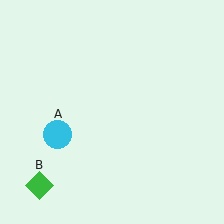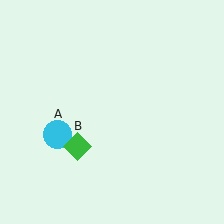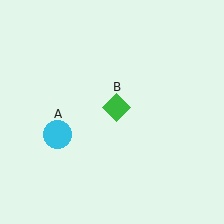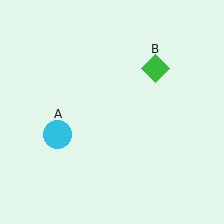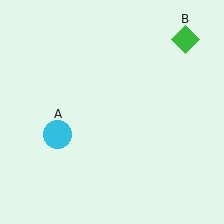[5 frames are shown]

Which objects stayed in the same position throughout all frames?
Cyan circle (object A) remained stationary.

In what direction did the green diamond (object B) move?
The green diamond (object B) moved up and to the right.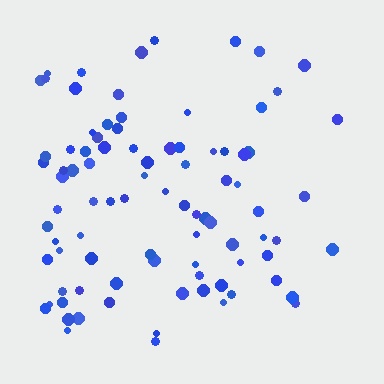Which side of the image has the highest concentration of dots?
The left.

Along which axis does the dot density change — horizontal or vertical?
Horizontal.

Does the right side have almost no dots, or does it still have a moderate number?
Still a moderate number, just noticeably fewer than the left.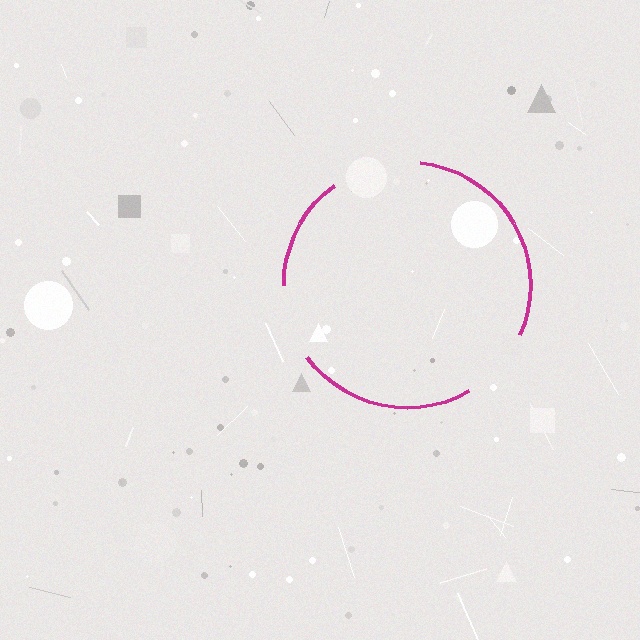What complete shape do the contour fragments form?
The contour fragments form a circle.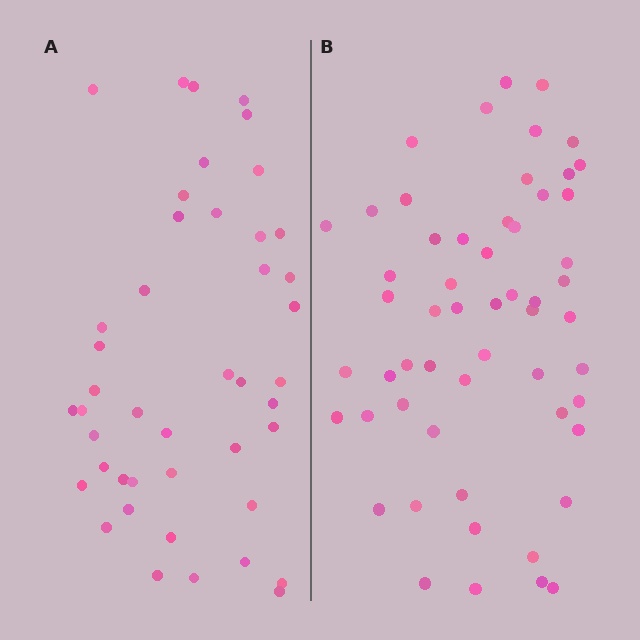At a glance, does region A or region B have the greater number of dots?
Region B (the right region) has more dots.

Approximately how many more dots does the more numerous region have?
Region B has roughly 12 or so more dots than region A.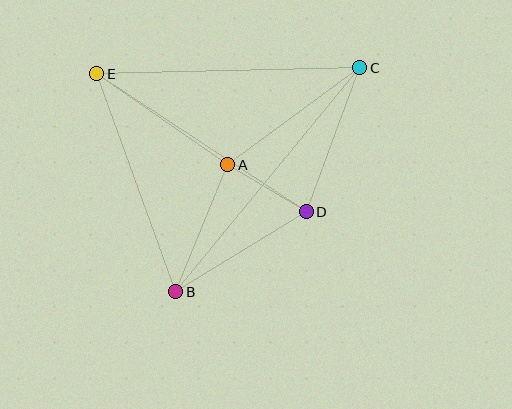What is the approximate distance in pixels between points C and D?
The distance between C and D is approximately 153 pixels.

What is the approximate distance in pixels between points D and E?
The distance between D and E is approximately 251 pixels.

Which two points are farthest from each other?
Points B and C are farthest from each other.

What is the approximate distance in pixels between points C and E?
The distance between C and E is approximately 263 pixels.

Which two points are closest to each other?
Points A and D are closest to each other.